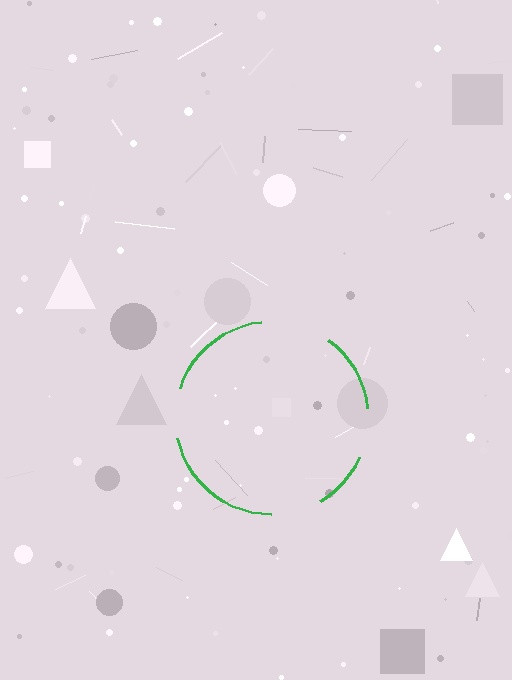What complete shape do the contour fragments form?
The contour fragments form a circle.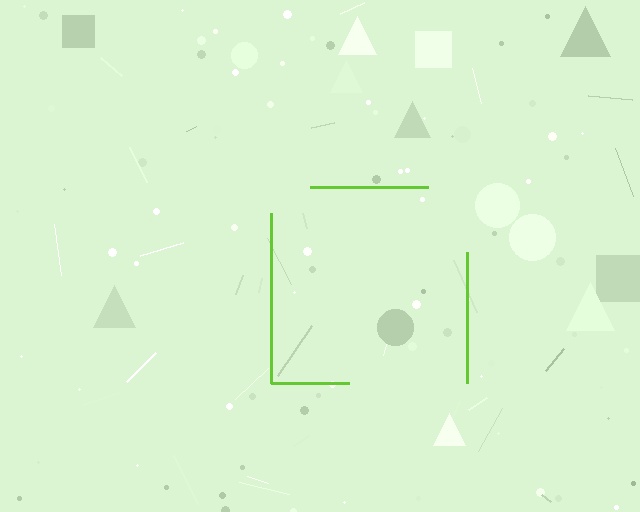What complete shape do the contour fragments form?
The contour fragments form a square.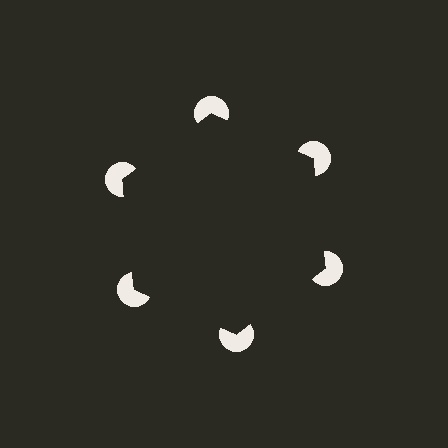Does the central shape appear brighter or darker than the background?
It typically appears slightly darker than the background, even though no actual brightness change is drawn.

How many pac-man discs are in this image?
There are 6 — one at each vertex of the illusory hexagon.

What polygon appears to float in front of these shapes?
An illusory hexagon — its edges are inferred from the aligned wedge cuts in the pac-man discs, not physically drawn.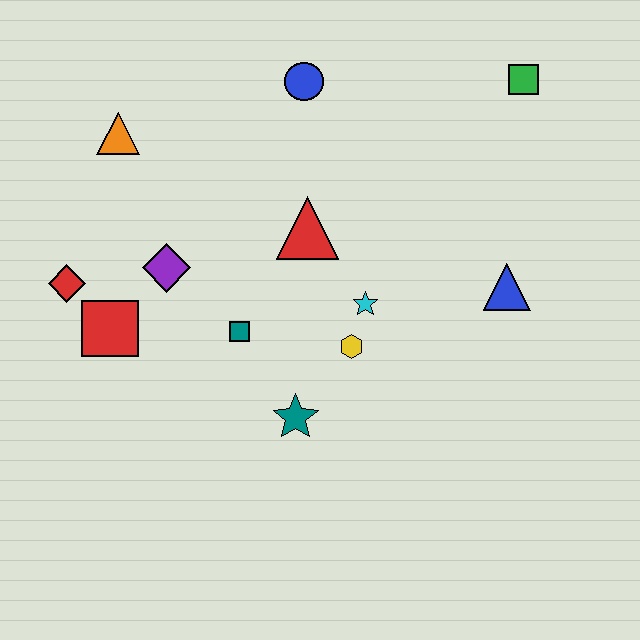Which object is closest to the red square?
The red diamond is closest to the red square.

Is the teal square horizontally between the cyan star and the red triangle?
No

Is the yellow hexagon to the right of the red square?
Yes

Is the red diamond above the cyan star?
Yes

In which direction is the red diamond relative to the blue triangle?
The red diamond is to the left of the blue triangle.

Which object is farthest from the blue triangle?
The red diamond is farthest from the blue triangle.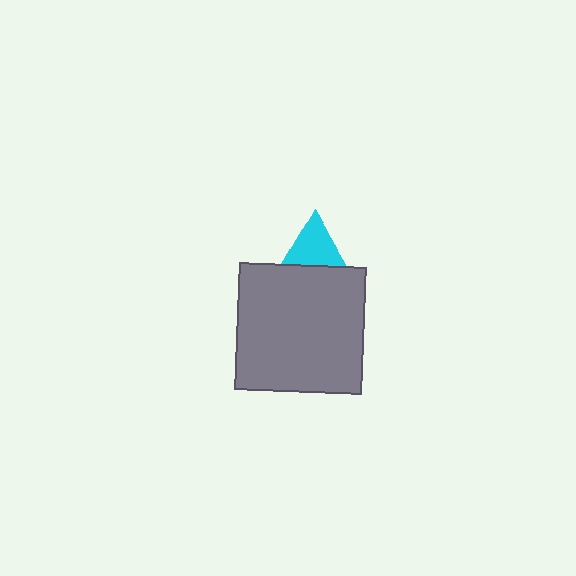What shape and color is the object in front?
The object in front is a gray square.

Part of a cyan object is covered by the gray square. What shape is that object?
It is a triangle.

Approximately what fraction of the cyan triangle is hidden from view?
Roughly 56% of the cyan triangle is hidden behind the gray square.